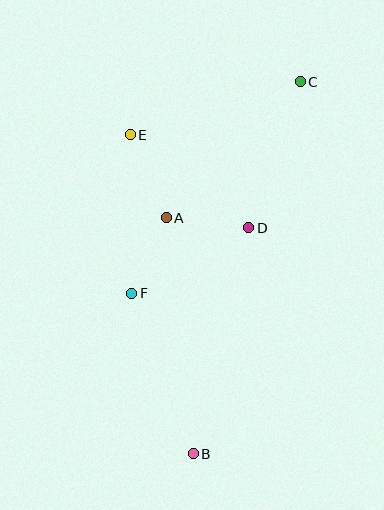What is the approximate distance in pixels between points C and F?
The distance between C and F is approximately 271 pixels.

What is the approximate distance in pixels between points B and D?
The distance between B and D is approximately 233 pixels.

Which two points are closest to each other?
Points A and D are closest to each other.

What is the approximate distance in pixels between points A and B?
The distance between A and B is approximately 238 pixels.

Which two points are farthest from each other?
Points B and C are farthest from each other.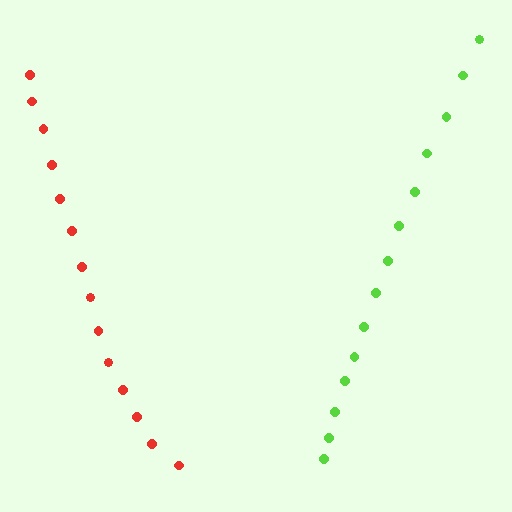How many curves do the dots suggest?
There are 2 distinct paths.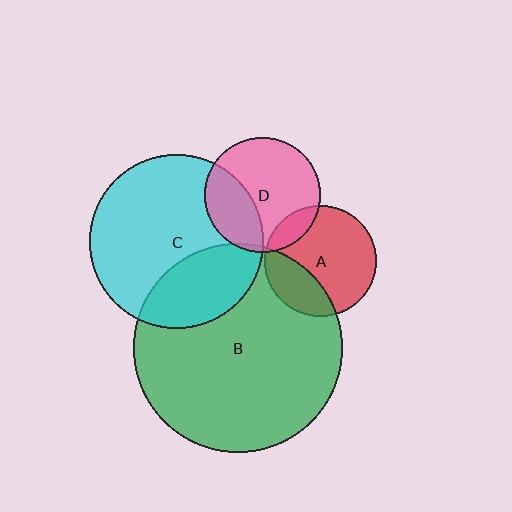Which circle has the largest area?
Circle B (green).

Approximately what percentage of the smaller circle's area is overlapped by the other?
Approximately 30%.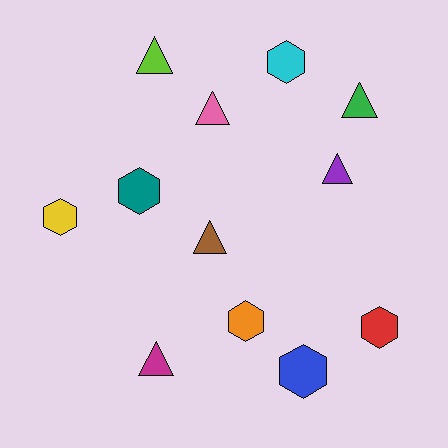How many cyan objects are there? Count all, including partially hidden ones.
There is 1 cyan object.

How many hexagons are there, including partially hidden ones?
There are 6 hexagons.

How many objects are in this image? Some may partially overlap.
There are 12 objects.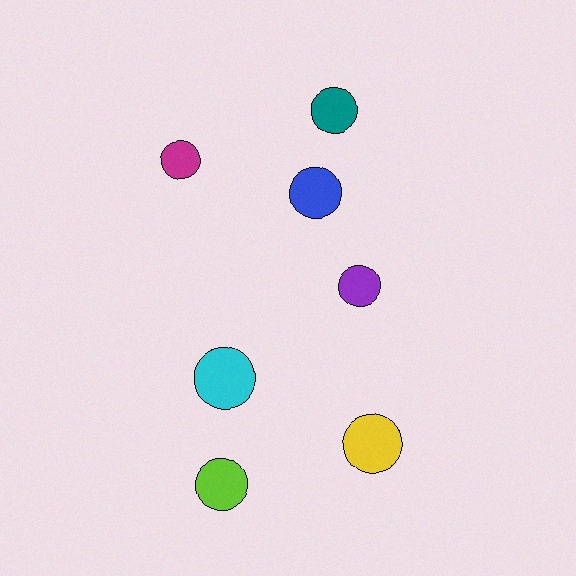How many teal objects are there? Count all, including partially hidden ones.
There is 1 teal object.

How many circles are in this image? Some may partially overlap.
There are 7 circles.